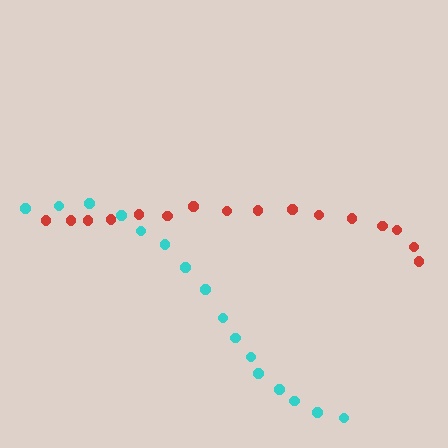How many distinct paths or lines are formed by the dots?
There are 2 distinct paths.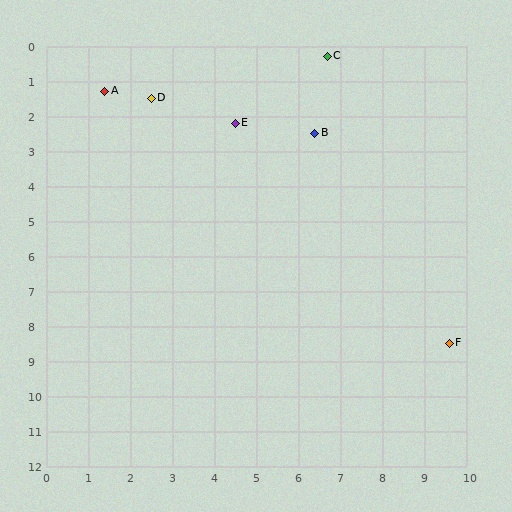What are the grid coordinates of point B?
Point B is at approximately (6.4, 2.5).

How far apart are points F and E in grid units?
Points F and E are about 8.1 grid units apart.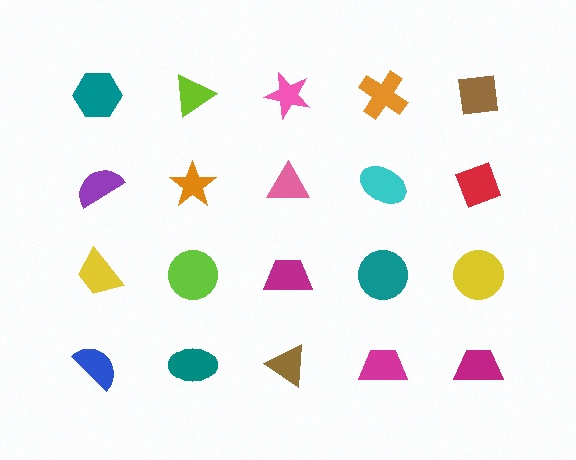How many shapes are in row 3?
5 shapes.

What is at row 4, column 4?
A magenta trapezoid.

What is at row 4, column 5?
A magenta trapezoid.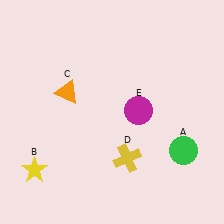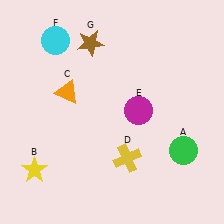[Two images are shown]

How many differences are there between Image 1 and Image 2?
There are 2 differences between the two images.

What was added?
A cyan circle (F), a brown star (G) were added in Image 2.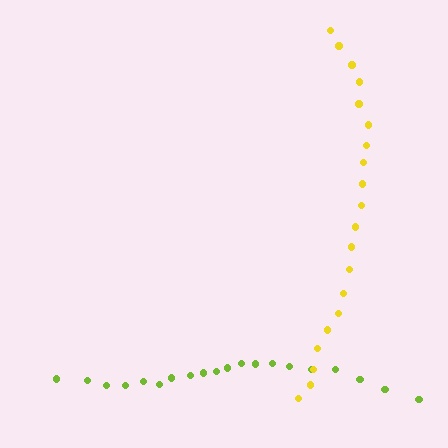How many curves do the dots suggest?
There are 2 distinct paths.